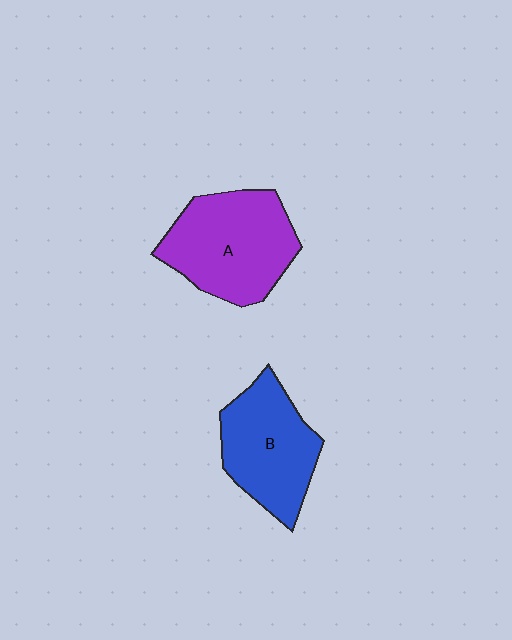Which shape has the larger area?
Shape A (purple).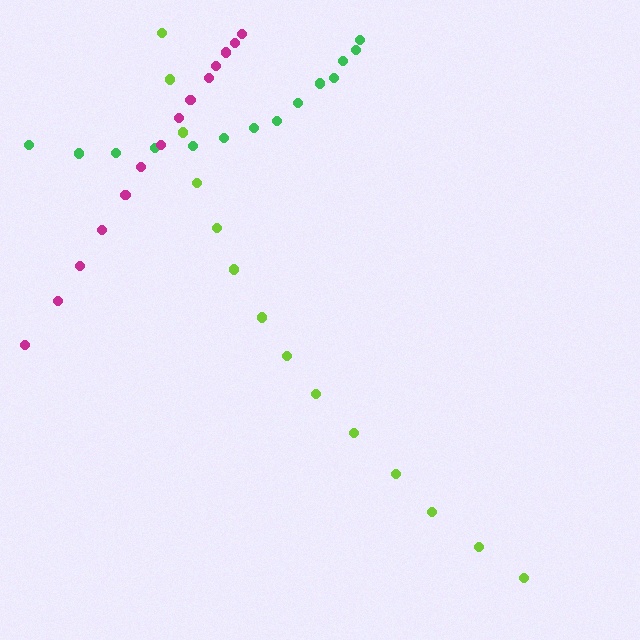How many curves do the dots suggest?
There are 3 distinct paths.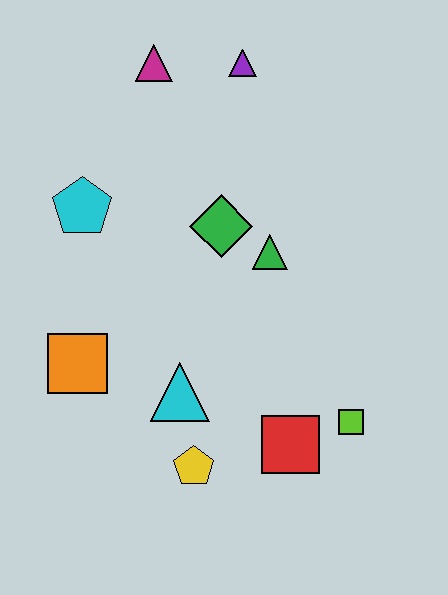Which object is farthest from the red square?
The magenta triangle is farthest from the red square.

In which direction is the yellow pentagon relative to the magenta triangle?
The yellow pentagon is below the magenta triangle.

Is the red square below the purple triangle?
Yes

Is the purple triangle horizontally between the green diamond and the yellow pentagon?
No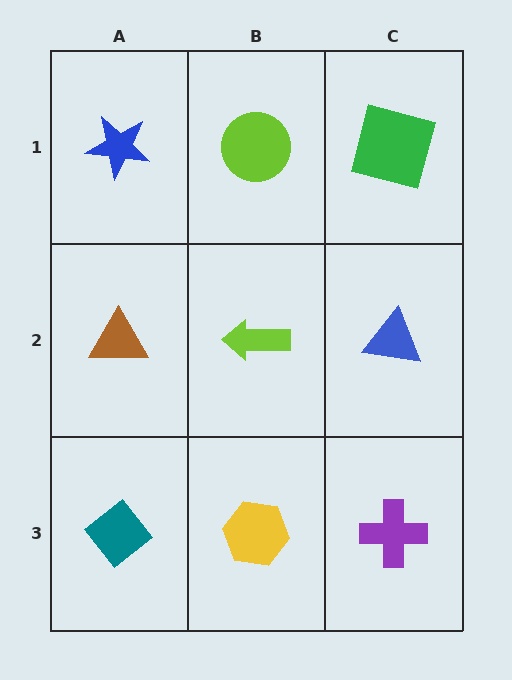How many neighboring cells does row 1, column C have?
2.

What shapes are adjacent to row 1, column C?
A blue triangle (row 2, column C), a lime circle (row 1, column B).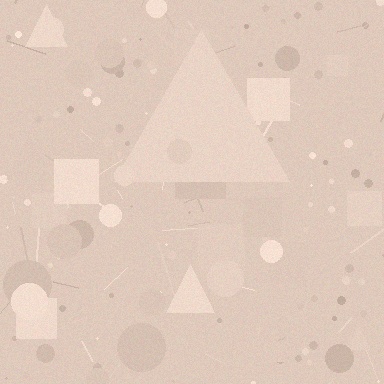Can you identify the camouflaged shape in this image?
The camouflaged shape is a triangle.